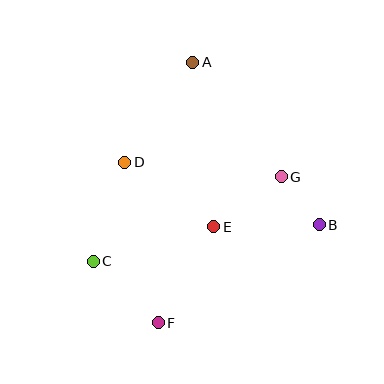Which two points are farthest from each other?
Points A and F are farthest from each other.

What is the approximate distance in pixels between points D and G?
The distance between D and G is approximately 157 pixels.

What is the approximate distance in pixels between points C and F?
The distance between C and F is approximately 90 pixels.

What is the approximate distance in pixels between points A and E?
The distance between A and E is approximately 166 pixels.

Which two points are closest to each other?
Points B and G are closest to each other.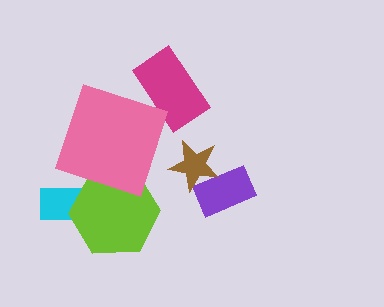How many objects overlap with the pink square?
1 object overlaps with the pink square.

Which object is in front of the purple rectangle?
The brown star is in front of the purple rectangle.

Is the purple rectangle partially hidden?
Yes, it is partially covered by another shape.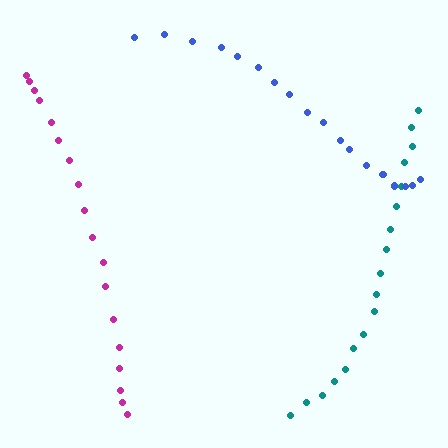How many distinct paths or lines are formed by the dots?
There are 3 distinct paths.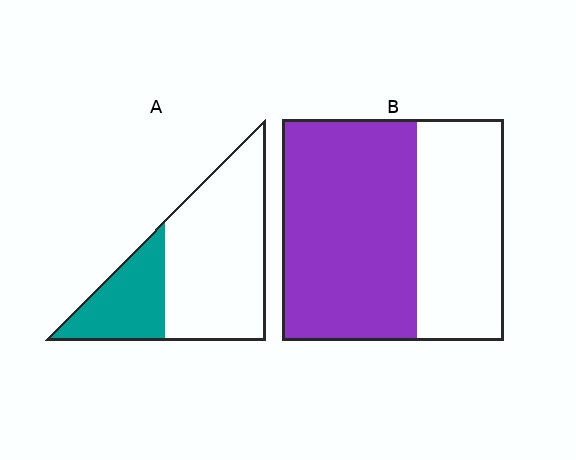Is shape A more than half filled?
No.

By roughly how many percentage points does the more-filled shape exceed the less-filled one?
By roughly 30 percentage points (B over A).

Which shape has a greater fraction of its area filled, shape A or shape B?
Shape B.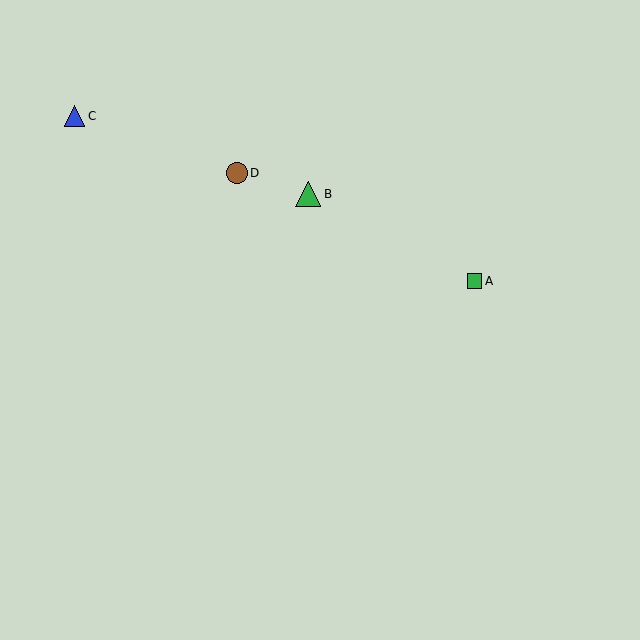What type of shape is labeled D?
Shape D is a brown circle.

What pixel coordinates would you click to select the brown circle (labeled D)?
Click at (237, 173) to select the brown circle D.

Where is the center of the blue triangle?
The center of the blue triangle is at (74, 116).